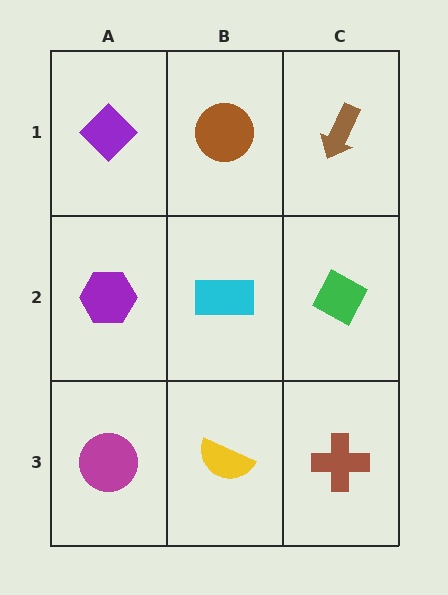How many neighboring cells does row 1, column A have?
2.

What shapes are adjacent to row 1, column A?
A purple hexagon (row 2, column A), a brown circle (row 1, column B).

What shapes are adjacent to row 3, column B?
A cyan rectangle (row 2, column B), a magenta circle (row 3, column A), a brown cross (row 3, column C).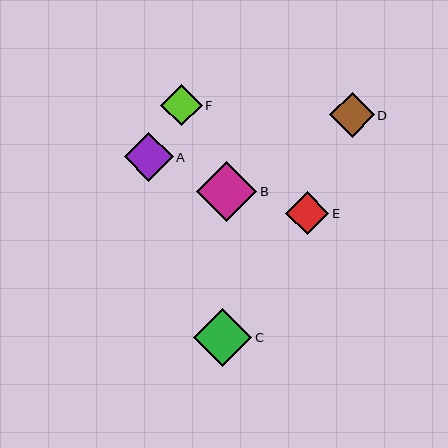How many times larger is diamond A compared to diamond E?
Diamond A is approximately 1.1 times the size of diamond E.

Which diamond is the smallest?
Diamond F is the smallest with a size of approximately 41 pixels.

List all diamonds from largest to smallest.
From largest to smallest: B, C, A, D, E, F.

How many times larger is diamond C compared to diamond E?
Diamond C is approximately 1.3 times the size of diamond E.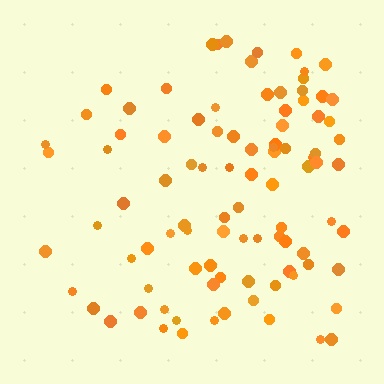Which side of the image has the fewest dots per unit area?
The left.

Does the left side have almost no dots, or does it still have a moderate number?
Still a moderate number, just noticeably fewer than the right.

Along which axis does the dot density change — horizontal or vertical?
Horizontal.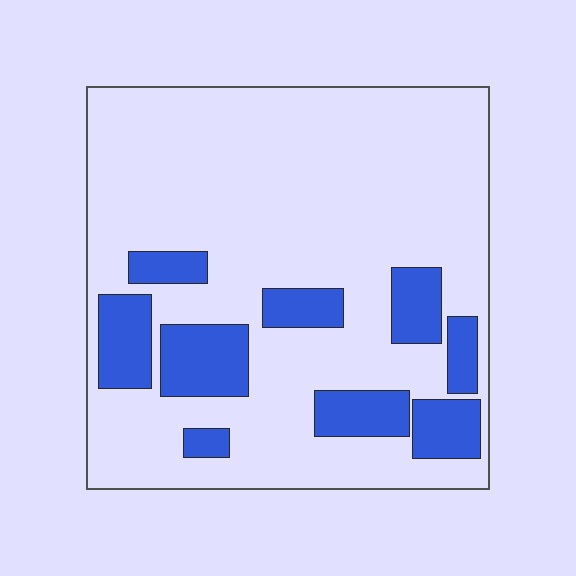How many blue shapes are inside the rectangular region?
9.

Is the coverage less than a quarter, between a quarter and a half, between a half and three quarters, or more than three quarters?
Less than a quarter.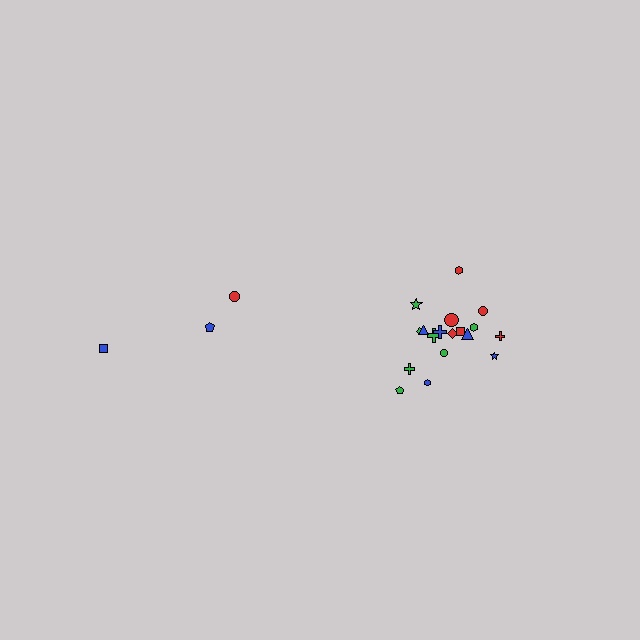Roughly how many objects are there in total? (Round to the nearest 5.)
Roughly 20 objects in total.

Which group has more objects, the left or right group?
The right group.